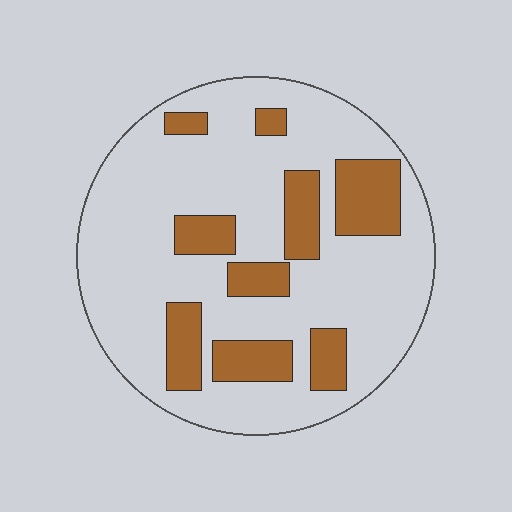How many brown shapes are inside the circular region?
9.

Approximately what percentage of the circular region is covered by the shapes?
Approximately 25%.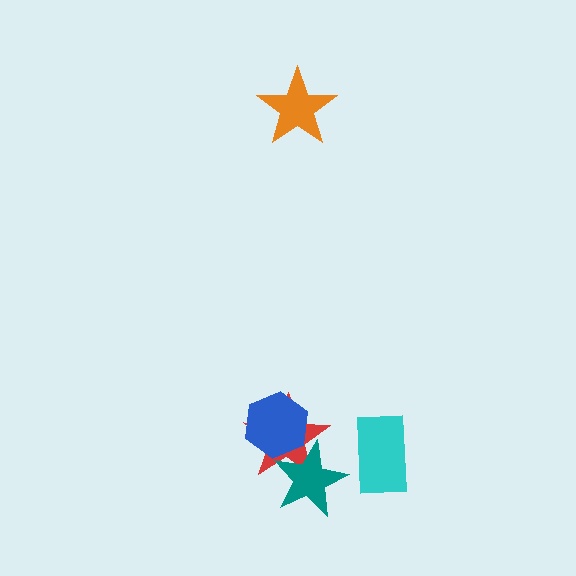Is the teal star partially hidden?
Yes, it is partially covered by another shape.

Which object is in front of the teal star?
The blue hexagon is in front of the teal star.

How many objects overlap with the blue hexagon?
2 objects overlap with the blue hexagon.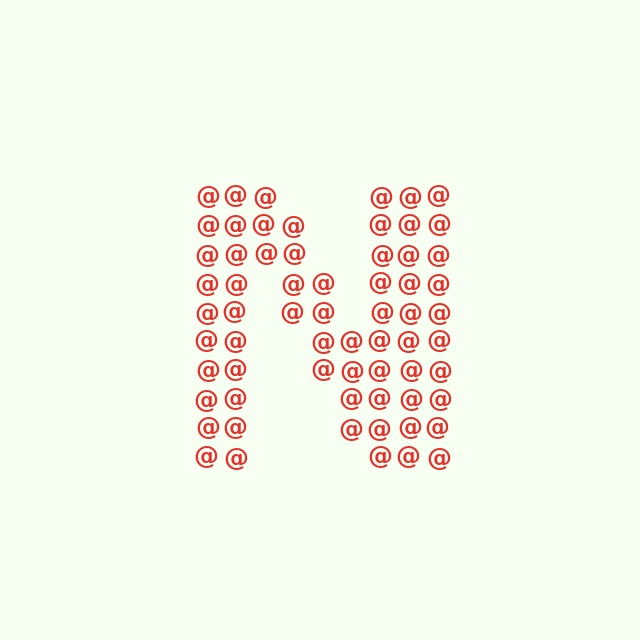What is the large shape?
The large shape is the letter N.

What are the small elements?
The small elements are at signs.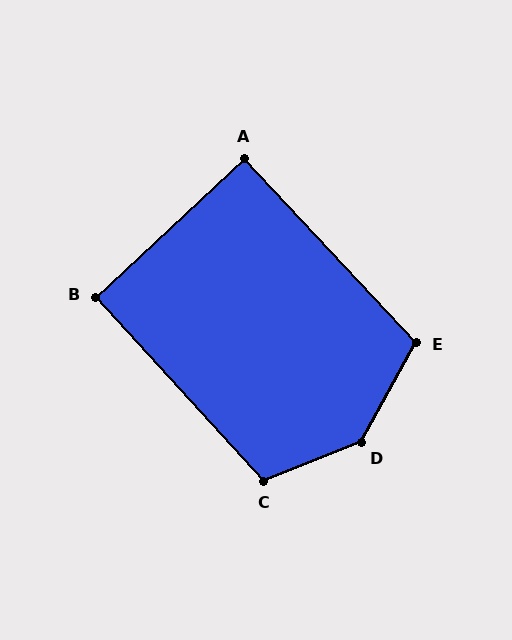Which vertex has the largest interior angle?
D, at approximately 140 degrees.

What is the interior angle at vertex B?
Approximately 91 degrees (approximately right).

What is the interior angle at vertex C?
Approximately 111 degrees (obtuse).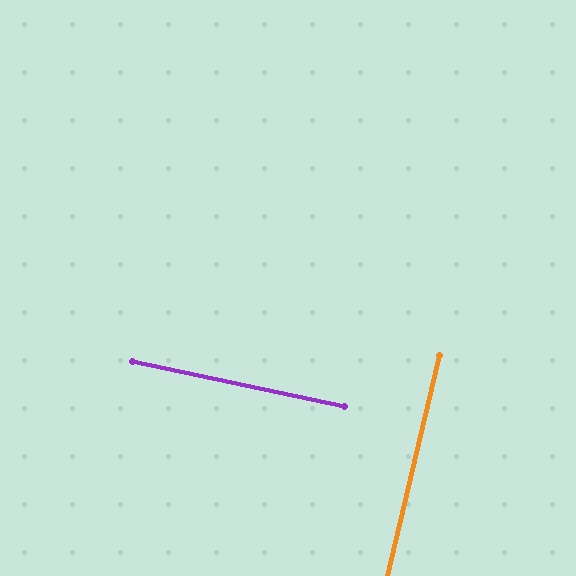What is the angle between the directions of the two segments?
Approximately 89 degrees.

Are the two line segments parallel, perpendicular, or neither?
Perpendicular — they meet at approximately 89°.